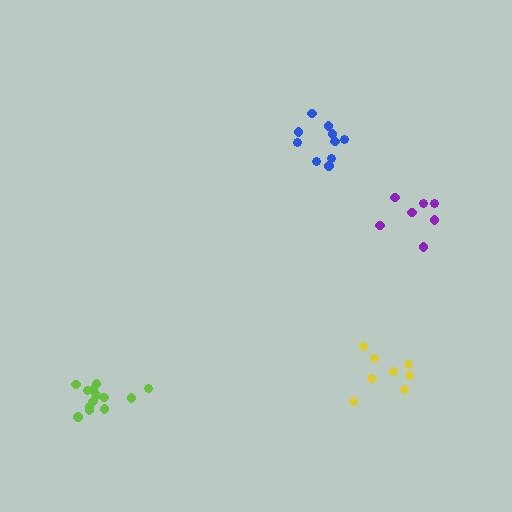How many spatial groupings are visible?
There are 4 spatial groupings.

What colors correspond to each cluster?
The clusters are colored: lime, blue, purple, yellow.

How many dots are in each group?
Group 1: 13 dots, Group 2: 10 dots, Group 3: 7 dots, Group 4: 8 dots (38 total).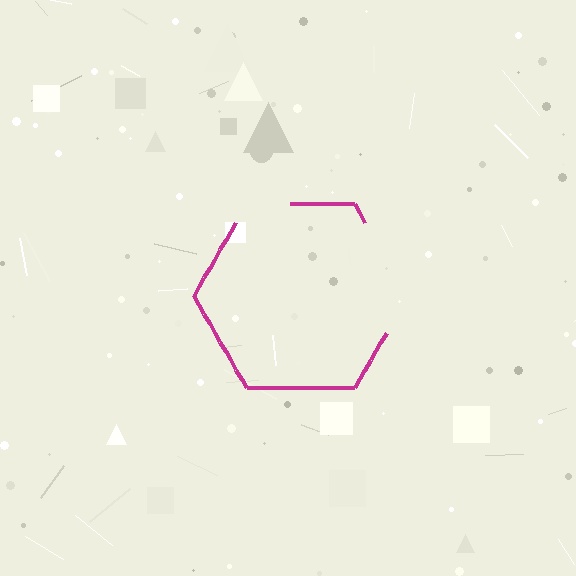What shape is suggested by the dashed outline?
The dashed outline suggests a hexagon.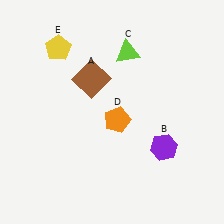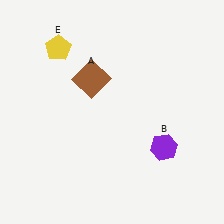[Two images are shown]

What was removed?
The orange pentagon (D), the lime triangle (C) were removed in Image 2.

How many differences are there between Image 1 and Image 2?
There are 2 differences between the two images.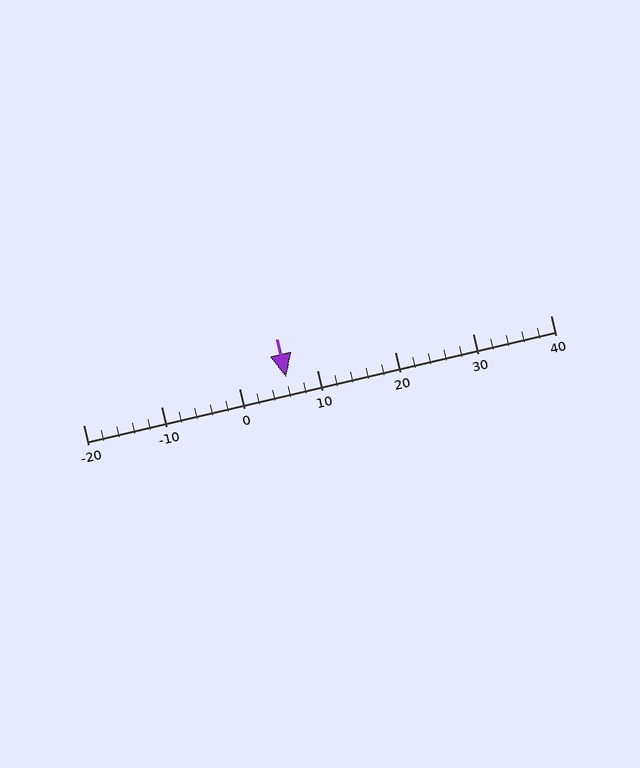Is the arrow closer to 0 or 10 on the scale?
The arrow is closer to 10.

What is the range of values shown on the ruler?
The ruler shows values from -20 to 40.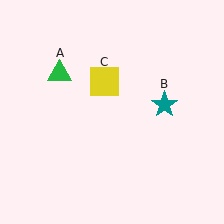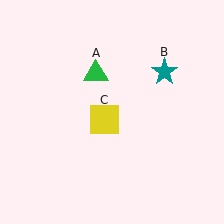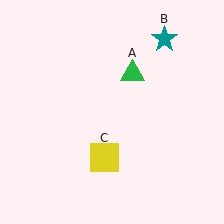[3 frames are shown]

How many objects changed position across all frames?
3 objects changed position: green triangle (object A), teal star (object B), yellow square (object C).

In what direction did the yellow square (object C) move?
The yellow square (object C) moved down.